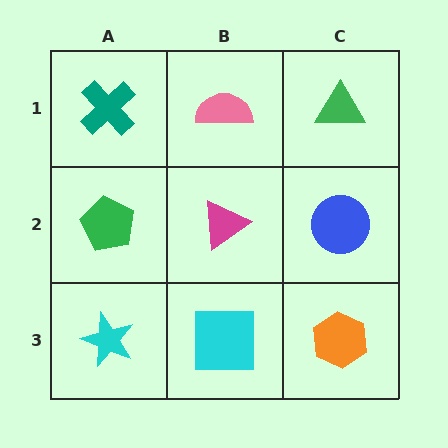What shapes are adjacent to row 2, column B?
A pink semicircle (row 1, column B), a cyan square (row 3, column B), a green pentagon (row 2, column A), a blue circle (row 2, column C).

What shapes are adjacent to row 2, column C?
A green triangle (row 1, column C), an orange hexagon (row 3, column C), a magenta triangle (row 2, column B).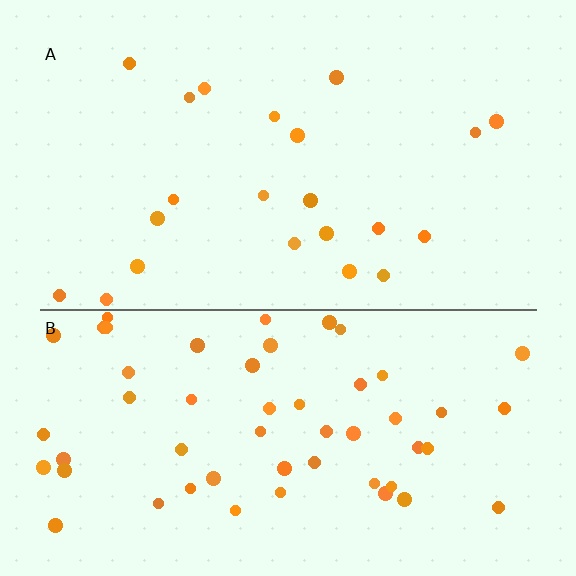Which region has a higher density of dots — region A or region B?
B (the bottom).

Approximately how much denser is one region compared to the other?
Approximately 2.5× — region B over region A.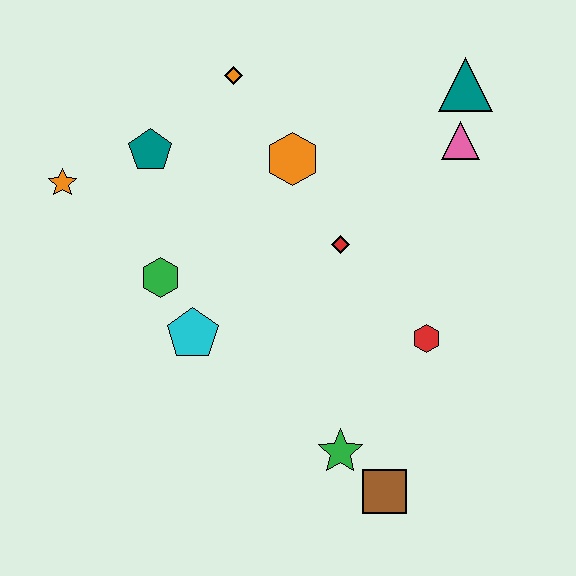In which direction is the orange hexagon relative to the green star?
The orange hexagon is above the green star.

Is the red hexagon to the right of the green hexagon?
Yes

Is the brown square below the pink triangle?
Yes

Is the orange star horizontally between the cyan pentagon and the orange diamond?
No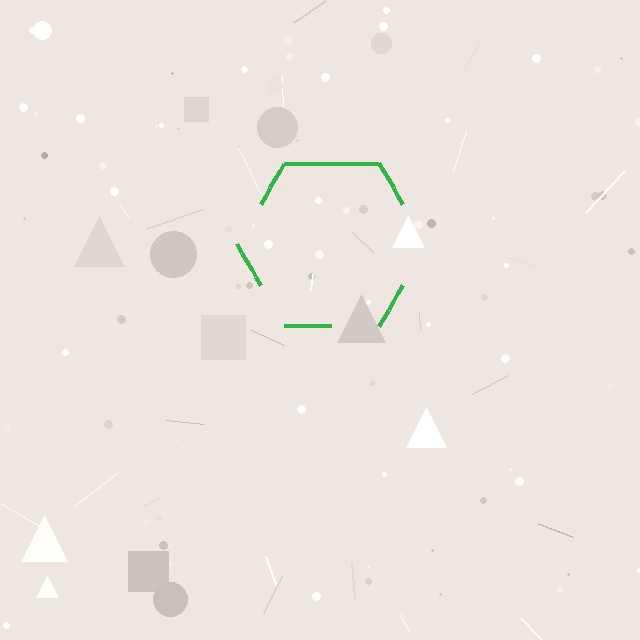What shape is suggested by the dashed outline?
The dashed outline suggests a hexagon.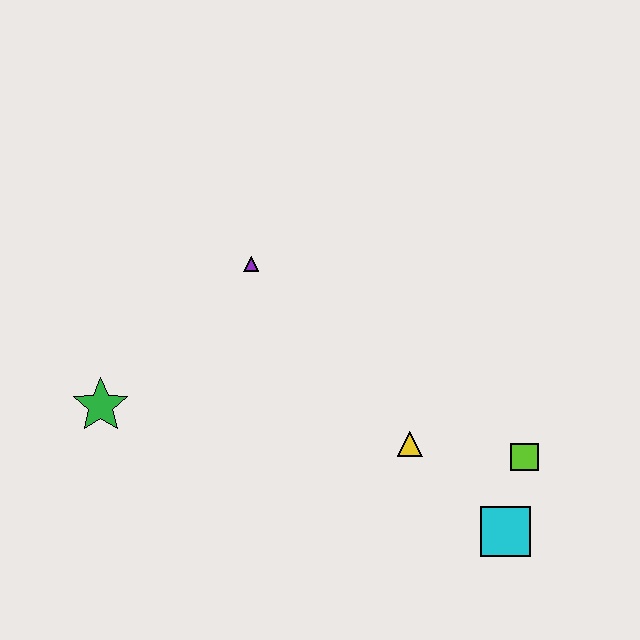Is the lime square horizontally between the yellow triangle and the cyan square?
No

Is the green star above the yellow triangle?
Yes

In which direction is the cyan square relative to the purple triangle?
The cyan square is below the purple triangle.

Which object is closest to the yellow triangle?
The lime square is closest to the yellow triangle.